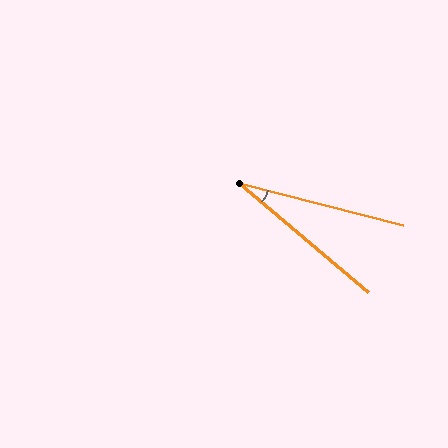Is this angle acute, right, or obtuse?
It is acute.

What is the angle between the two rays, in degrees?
Approximately 26 degrees.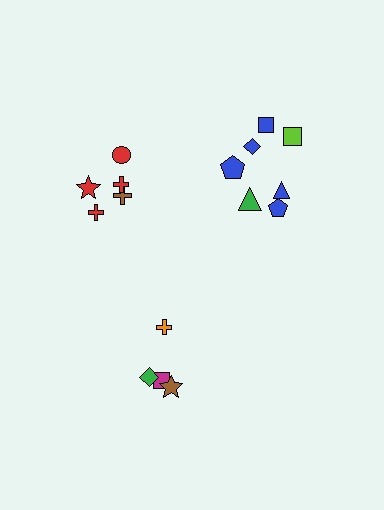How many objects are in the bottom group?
There are 4 objects.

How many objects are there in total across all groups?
There are 16 objects.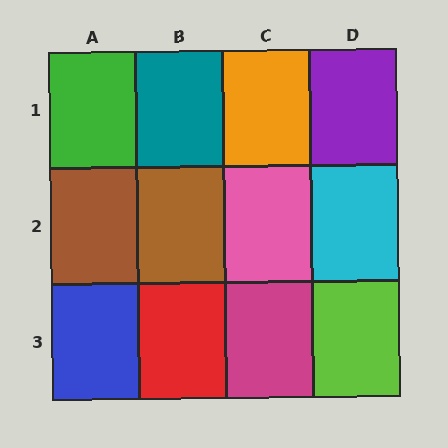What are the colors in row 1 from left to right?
Green, teal, orange, purple.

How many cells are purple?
1 cell is purple.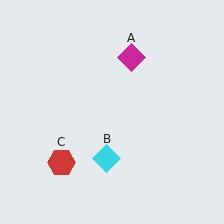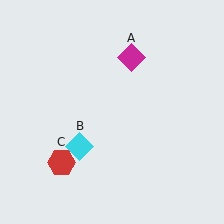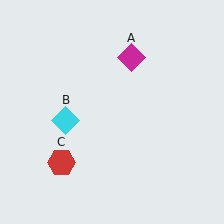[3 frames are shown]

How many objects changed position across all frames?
1 object changed position: cyan diamond (object B).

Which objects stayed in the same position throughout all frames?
Magenta diamond (object A) and red hexagon (object C) remained stationary.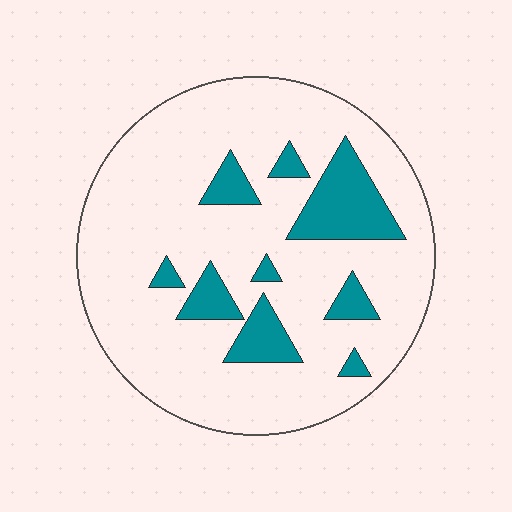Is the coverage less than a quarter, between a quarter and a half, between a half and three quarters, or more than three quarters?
Less than a quarter.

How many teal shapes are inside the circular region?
9.